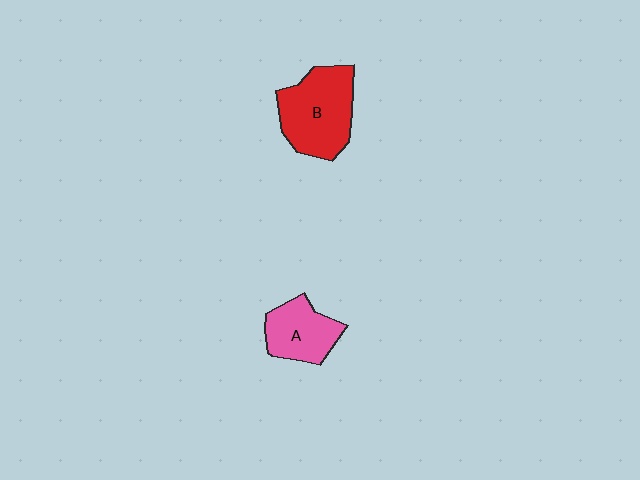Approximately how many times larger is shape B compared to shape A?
Approximately 1.5 times.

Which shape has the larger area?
Shape B (red).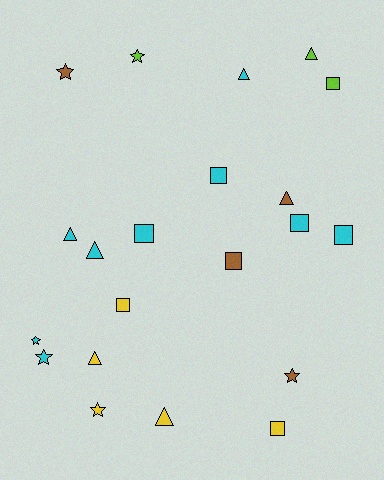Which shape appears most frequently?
Square, with 8 objects.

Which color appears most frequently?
Cyan, with 9 objects.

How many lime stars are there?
There is 1 lime star.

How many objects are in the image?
There are 21 objects.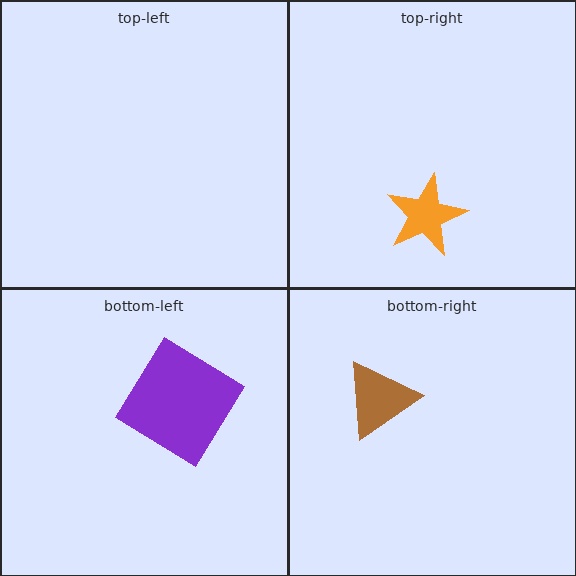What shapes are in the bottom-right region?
The brown triangle.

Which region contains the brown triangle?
The bottom-right region.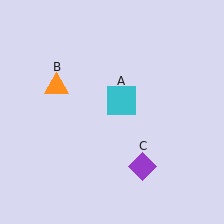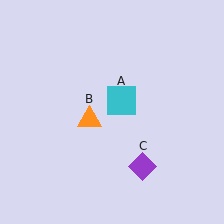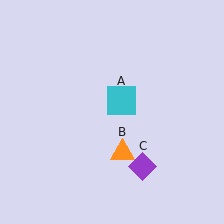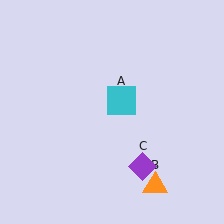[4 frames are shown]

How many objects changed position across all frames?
1 object changed position: orange triangle (object B).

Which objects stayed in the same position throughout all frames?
Cyan square (object A) and purple diamond (object C) remained stationary.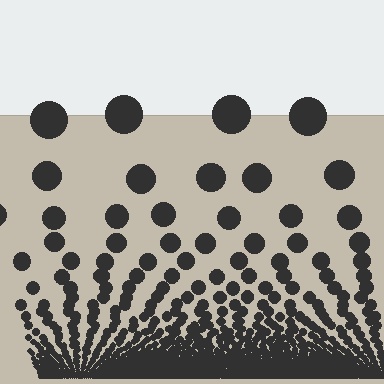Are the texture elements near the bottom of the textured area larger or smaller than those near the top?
Smaller. The gradient is inverted — elements near the bottom are smaller and denser.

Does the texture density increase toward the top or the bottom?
Density increases toward the bottom.